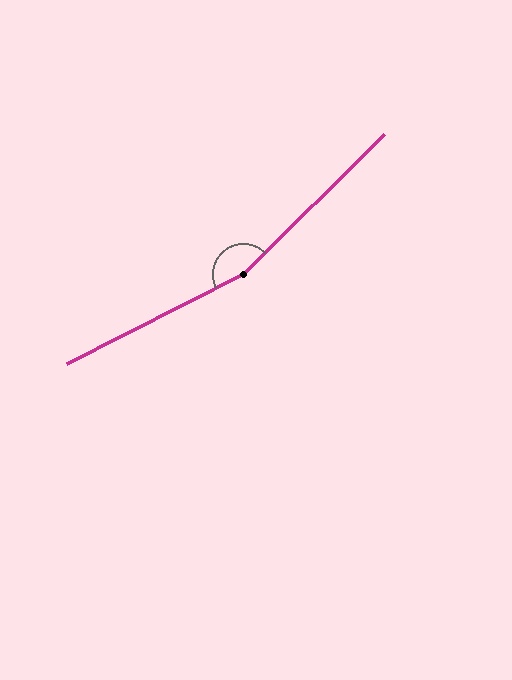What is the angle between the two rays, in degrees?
Approximately 162 degrees.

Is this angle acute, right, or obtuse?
It is obtuse.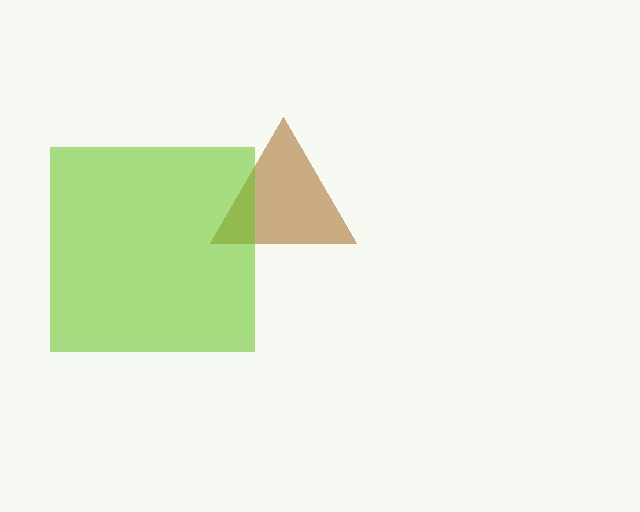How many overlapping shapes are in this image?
There are 2 overlapping shapes in the image.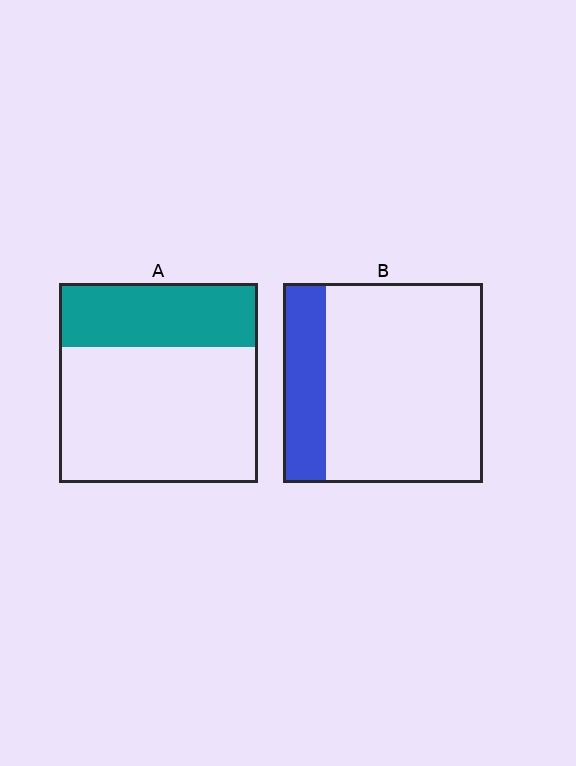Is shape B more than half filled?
No.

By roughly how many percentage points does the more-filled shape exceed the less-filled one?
By roughly 10 percentage points (A over B).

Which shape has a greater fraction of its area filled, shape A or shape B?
Shape A.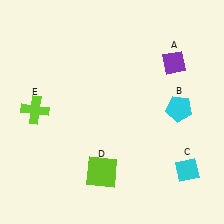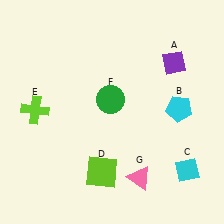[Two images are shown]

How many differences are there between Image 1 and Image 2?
There are 2 differences between the two images.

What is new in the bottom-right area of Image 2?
A pink triangle (G) was added in the bottom-right area of Image 2.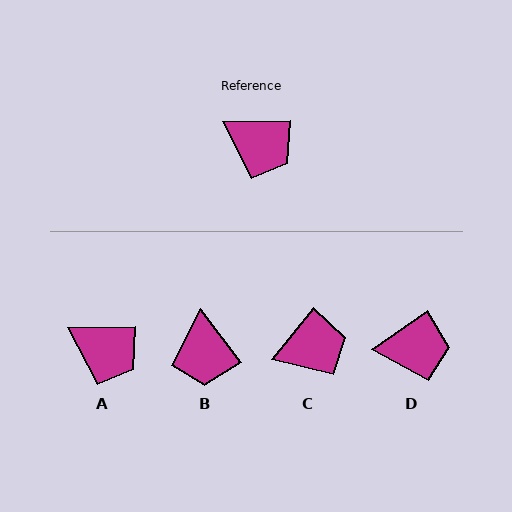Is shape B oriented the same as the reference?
No, it is off by about 54 degrees.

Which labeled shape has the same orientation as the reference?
A.